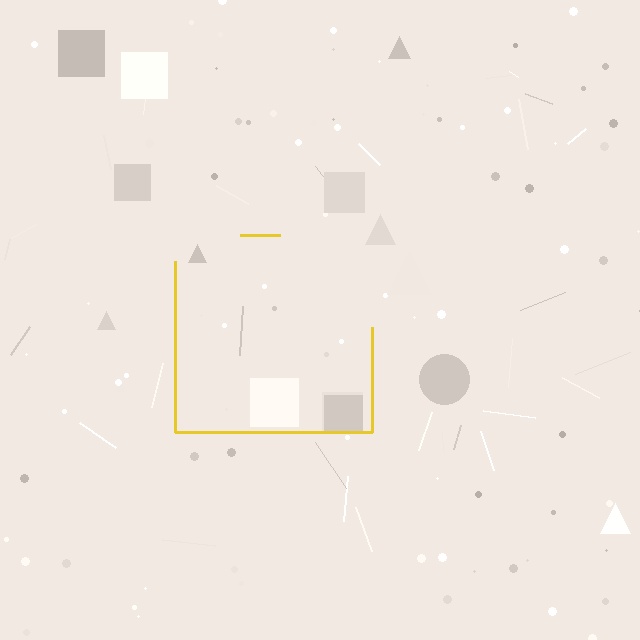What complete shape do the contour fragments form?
The contour fragments form a square.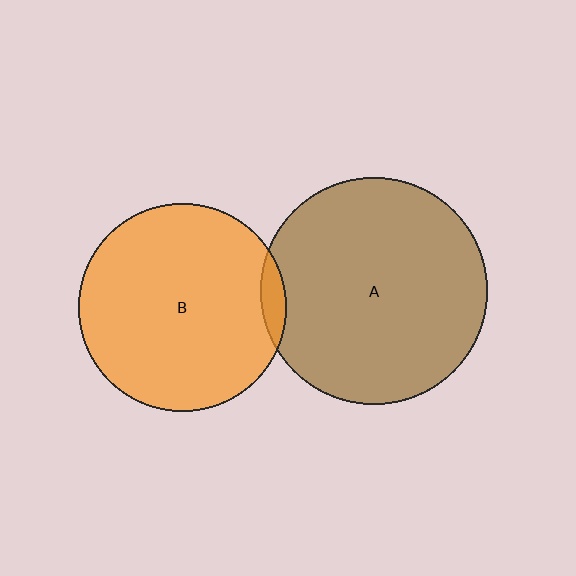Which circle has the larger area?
Circle A (brown).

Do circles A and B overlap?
Yes.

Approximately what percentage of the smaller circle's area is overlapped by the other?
Approximately 5%.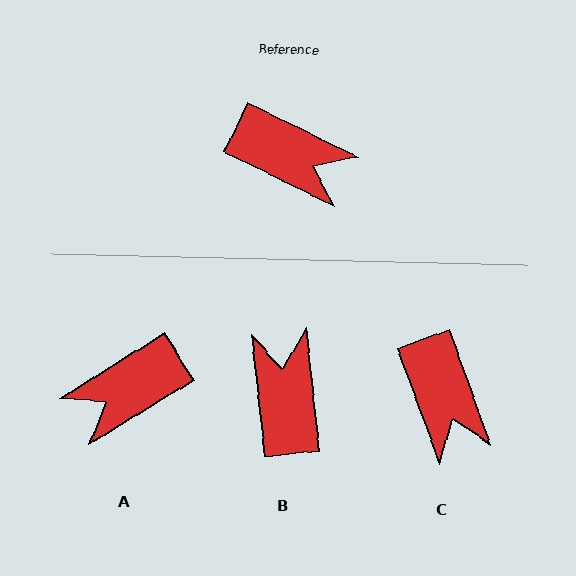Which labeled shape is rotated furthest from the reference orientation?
B, about 122 degrees away.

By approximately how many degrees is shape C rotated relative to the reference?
Approximately 44 degrees clockwise.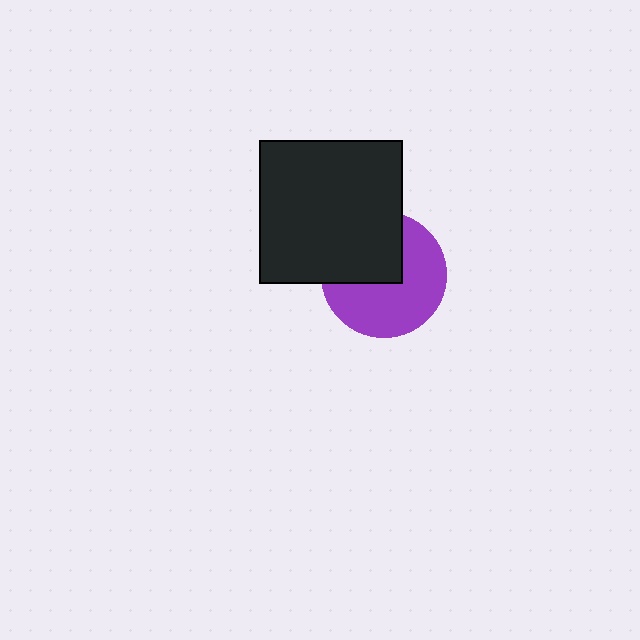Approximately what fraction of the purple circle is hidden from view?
Roughly 40% of the purple circle is hidden behind the black square.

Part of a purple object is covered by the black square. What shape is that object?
It is a circle.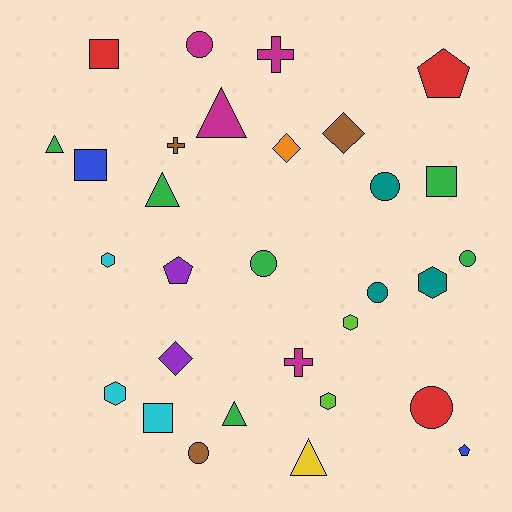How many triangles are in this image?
There are 5 triangles.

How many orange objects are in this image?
There is 1 orange object.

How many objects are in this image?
There are 30 objects.